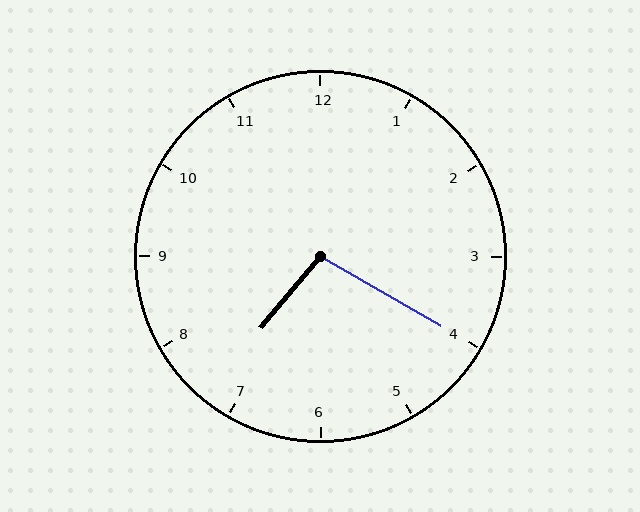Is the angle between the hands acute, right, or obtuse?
It is obtuse.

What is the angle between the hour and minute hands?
Approximately 100 degrees.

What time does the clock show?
7:20.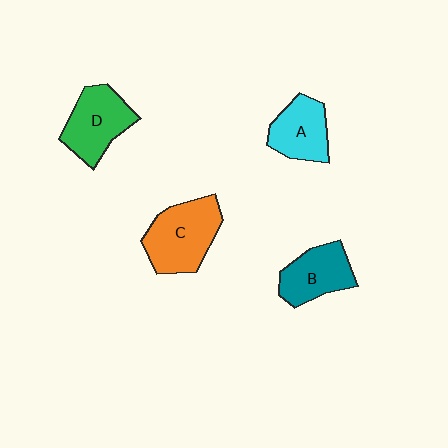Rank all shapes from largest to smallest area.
From largest to smallest: C (orange), D (green), B (teal), A (cyan).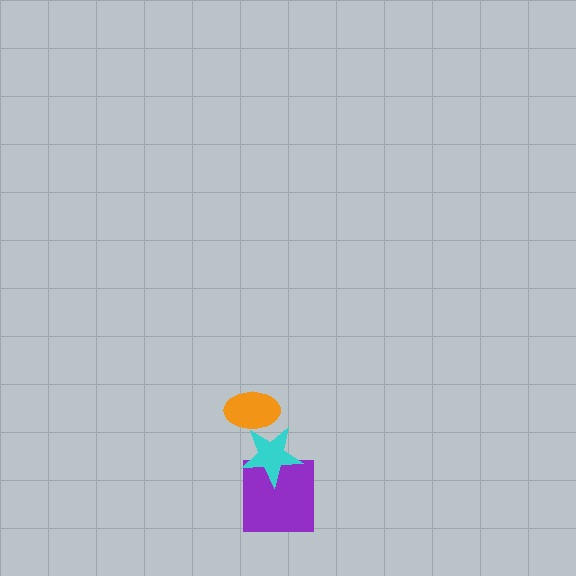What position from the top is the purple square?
The purple square is 3rd from the top.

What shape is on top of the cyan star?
The orange ellipse is on top of the cyan star.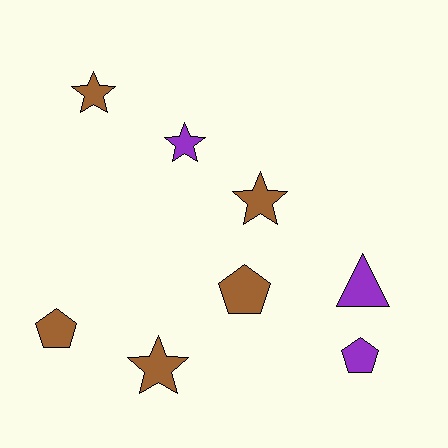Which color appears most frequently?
Brown, with 5 objects.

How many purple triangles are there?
There is 1 purple triangle.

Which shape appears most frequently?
Star, with 4 objects.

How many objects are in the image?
There are 8 objects.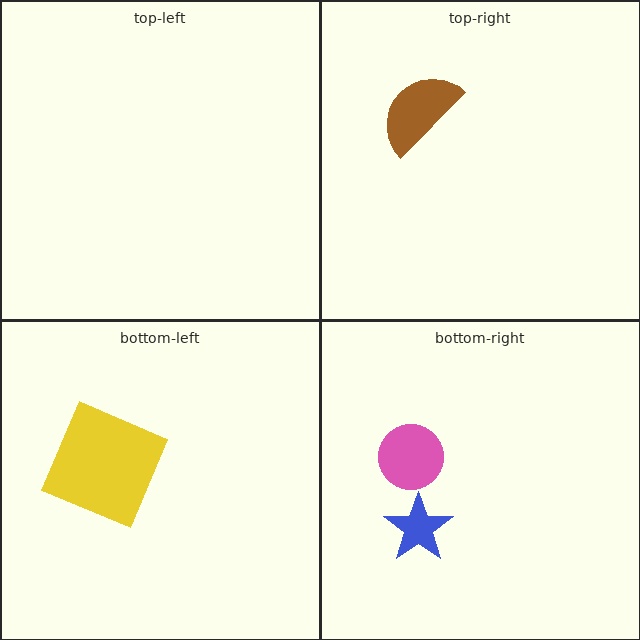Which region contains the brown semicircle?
The top-right region.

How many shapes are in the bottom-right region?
2.